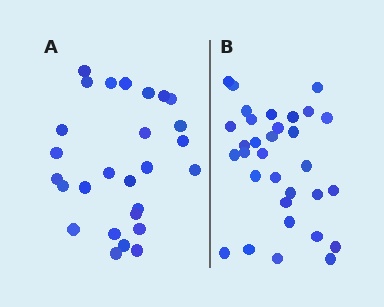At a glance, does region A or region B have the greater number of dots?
Region B (the right region) has more dots.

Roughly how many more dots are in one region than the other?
Region B has about 5 more dots than region A.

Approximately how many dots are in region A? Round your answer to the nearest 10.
About 30 dots. (The exact count is 27, which rounds to 30.)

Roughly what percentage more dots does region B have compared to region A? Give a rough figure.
About 20% more.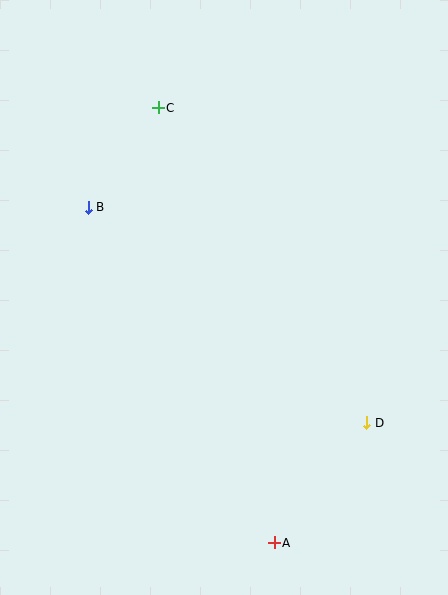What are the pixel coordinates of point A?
Point A is at (274, 543).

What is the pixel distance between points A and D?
The distance between A and D is 151 pixels.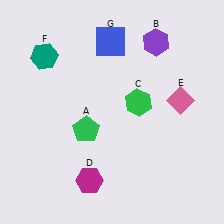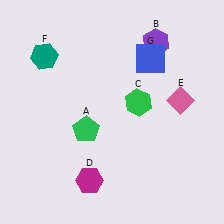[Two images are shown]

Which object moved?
The blue square (G) moved right.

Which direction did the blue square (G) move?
The blue square (G) moved right.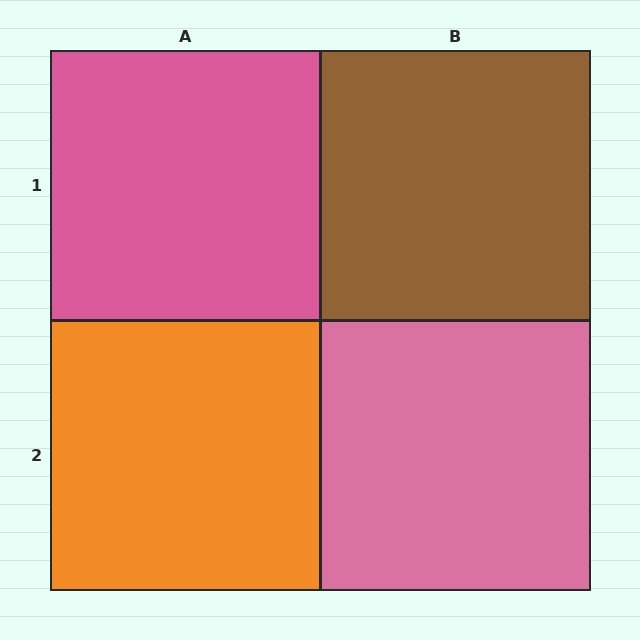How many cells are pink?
2 cells are pink.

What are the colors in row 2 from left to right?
Orange, pink.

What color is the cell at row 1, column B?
Brown.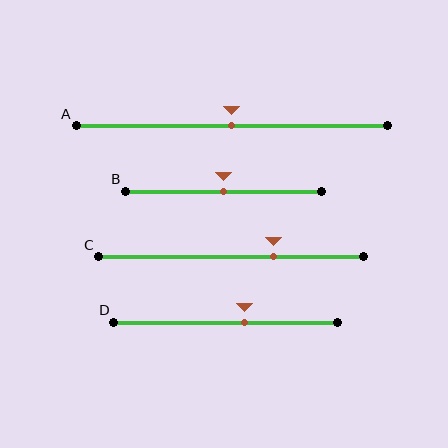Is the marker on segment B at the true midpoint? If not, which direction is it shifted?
Yes, the marker on segment B is at the true midpoint.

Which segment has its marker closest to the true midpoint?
Segment A has its marker closest to the true midpoint.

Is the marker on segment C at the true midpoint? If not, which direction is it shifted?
No, the marker on segment C is shifted to the right by about 16% of the segment length.